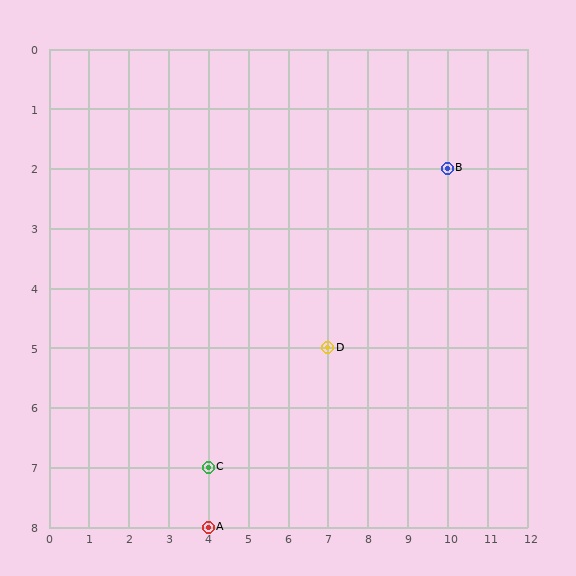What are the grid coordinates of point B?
Point B is at grid coordinates (10, 2).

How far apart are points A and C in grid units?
Points A and C are 1 row apart.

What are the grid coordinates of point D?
Point D is at grid coordinates (7, 5).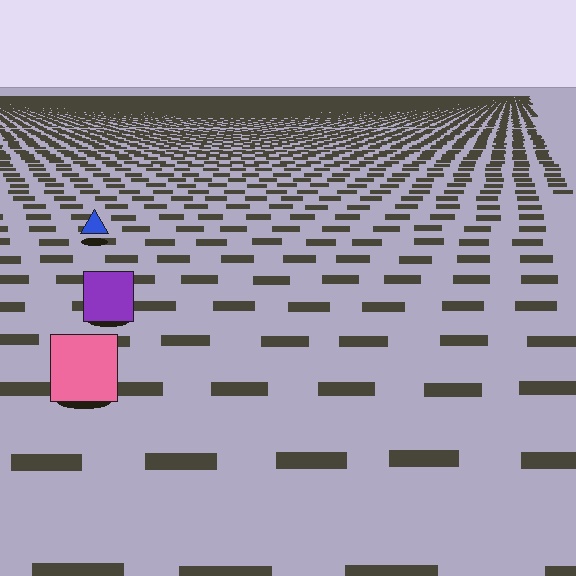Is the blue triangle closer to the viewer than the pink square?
No. The pink square is closer — you can tell from the texture gradient: the ground texture is coarser near it.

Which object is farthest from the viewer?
The blue triangle is farthest from the viewer. It appears smaller and the ground texture around it is denser.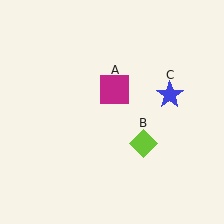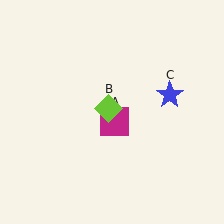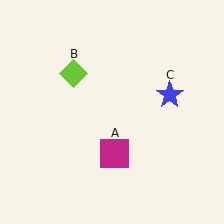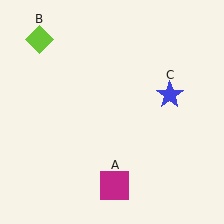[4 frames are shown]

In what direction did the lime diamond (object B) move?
The lime diamond (object B) moved up and to the left.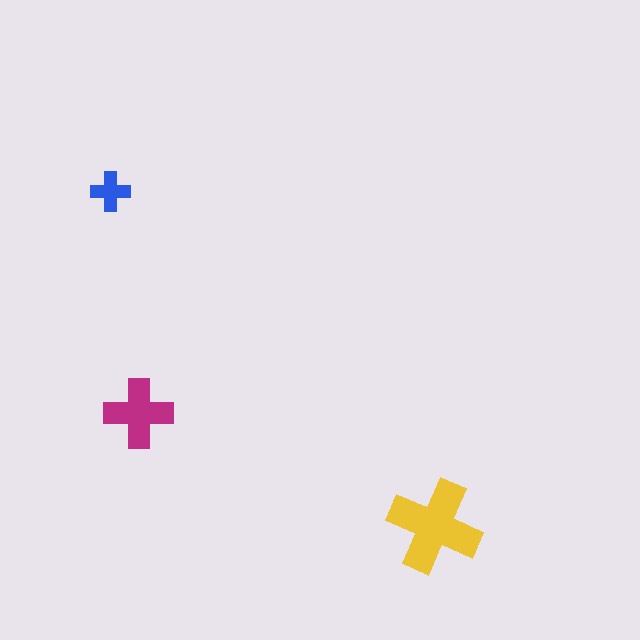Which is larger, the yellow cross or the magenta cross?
The yellow one.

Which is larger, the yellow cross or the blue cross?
The yellow one.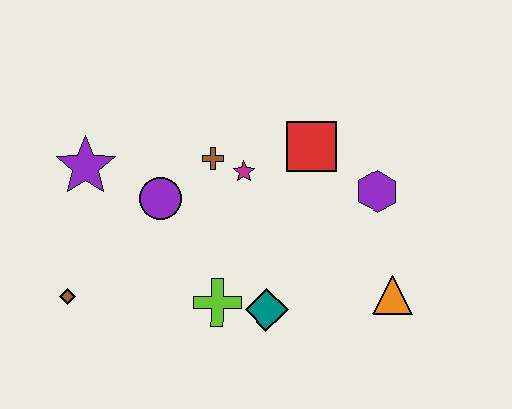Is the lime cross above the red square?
No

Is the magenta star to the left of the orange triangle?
Yes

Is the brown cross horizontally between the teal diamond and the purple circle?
Yes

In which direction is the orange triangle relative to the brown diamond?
The orange triangle is to the right of the brown diamond.